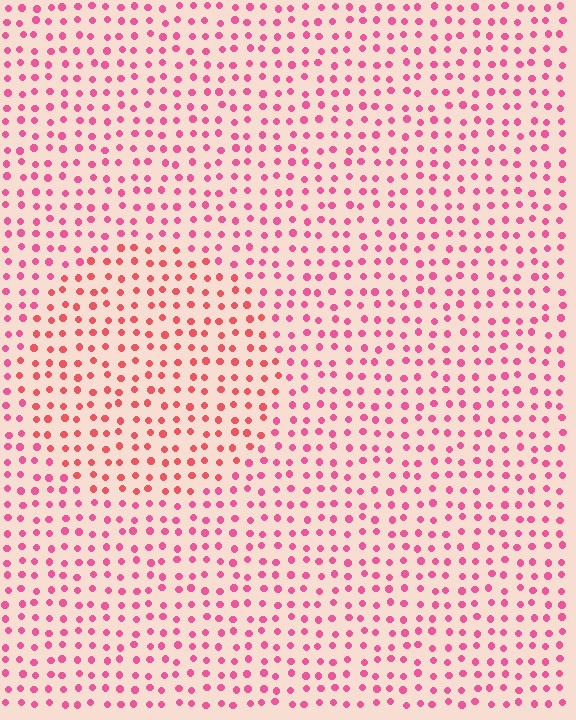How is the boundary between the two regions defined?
The boundary is defined purely by a slight shift in hue (about 23 degrees). Spacing, size, and orientation are identical on both sides.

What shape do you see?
I see a circle.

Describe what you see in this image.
The image is filled with small pink elements in a uniform arrangement. A circle-shaped region is visible where the elements are tinted to a slightly different hue, forming a subtle color boundary.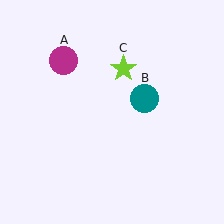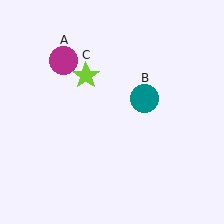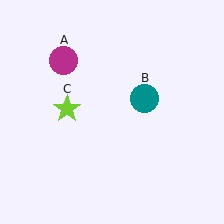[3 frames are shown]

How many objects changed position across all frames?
1 object changed position: lime star (object C).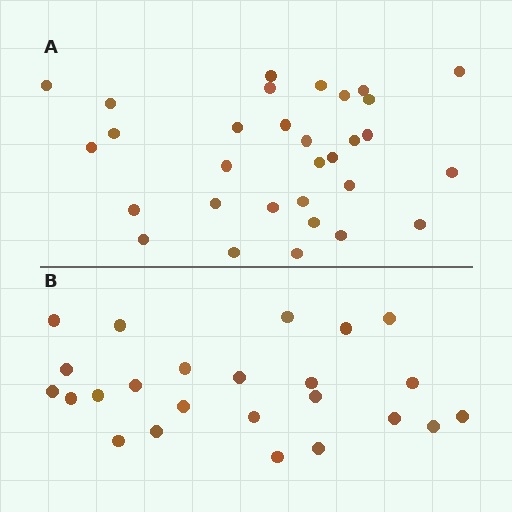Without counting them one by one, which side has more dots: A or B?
Region A (the top region) has more dots.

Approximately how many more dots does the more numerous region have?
Region A has roughly 8 or so more dots than region B.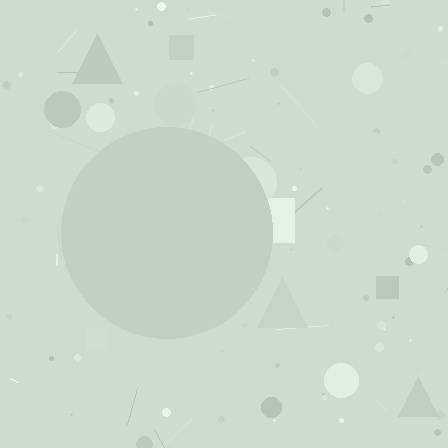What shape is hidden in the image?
A circle is hidden in the image.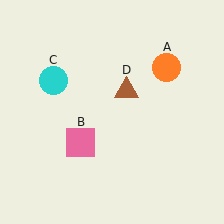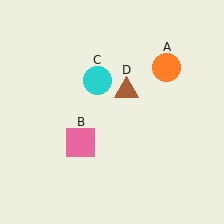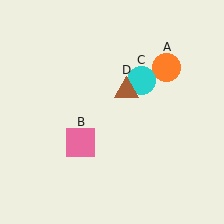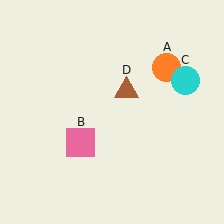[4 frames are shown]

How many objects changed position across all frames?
1 object changed position: cyan circle (object C).